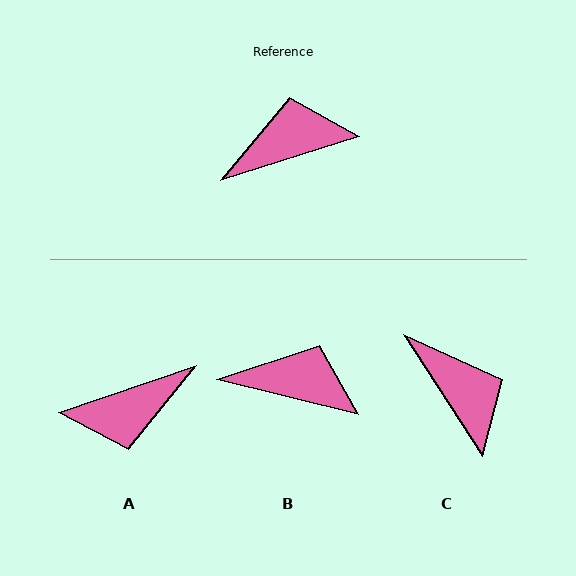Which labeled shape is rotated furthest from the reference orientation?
A, about 179 degrees away.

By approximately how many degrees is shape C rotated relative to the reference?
Approximately 75 degrees clockwise.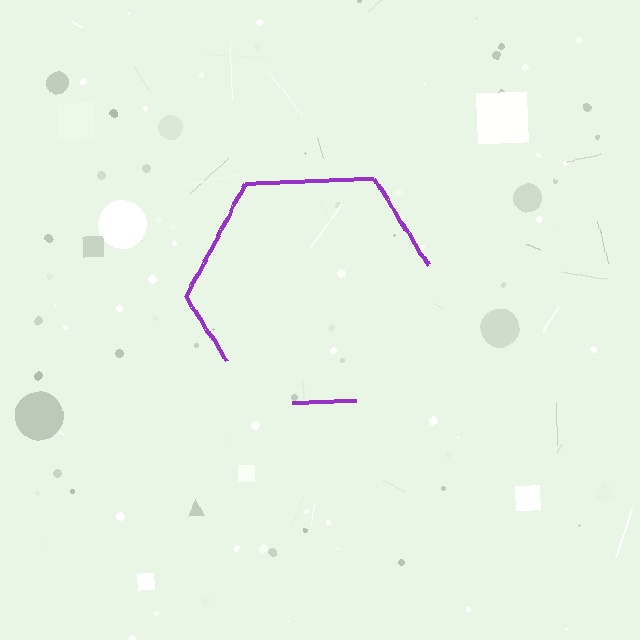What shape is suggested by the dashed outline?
The dashed outline suggests a hexagon.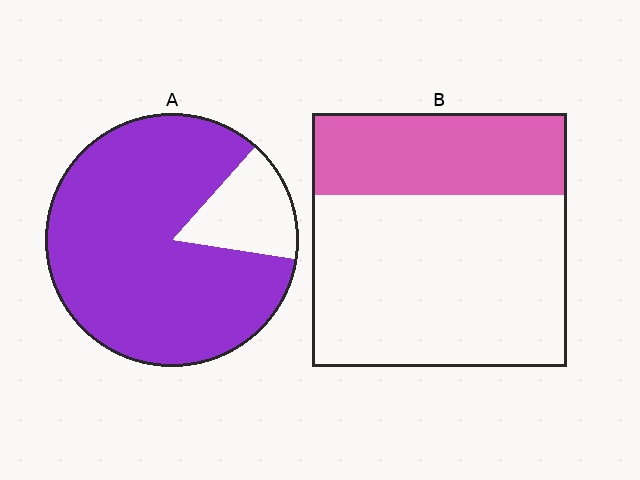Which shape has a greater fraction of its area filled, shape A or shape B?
Shape A.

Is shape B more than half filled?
No.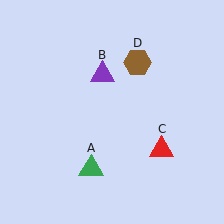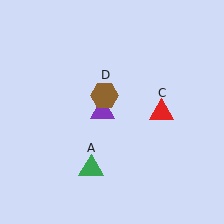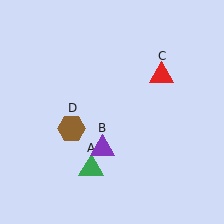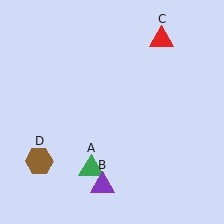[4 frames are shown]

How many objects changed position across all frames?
3 objects changed position: purple triangle (object B), red triangle (object C), brown hexagon (object D).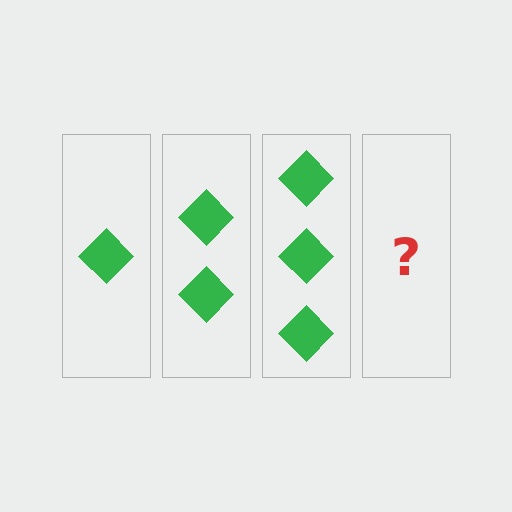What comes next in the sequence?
The next element should be 4 diamonds.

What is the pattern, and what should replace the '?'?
The pattern is that each step adds one more diamond. The '?' should be 4 diamonds.